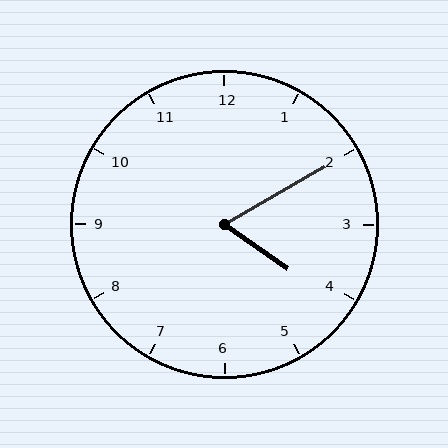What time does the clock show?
4:10.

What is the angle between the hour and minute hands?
Approximately 65 degrees.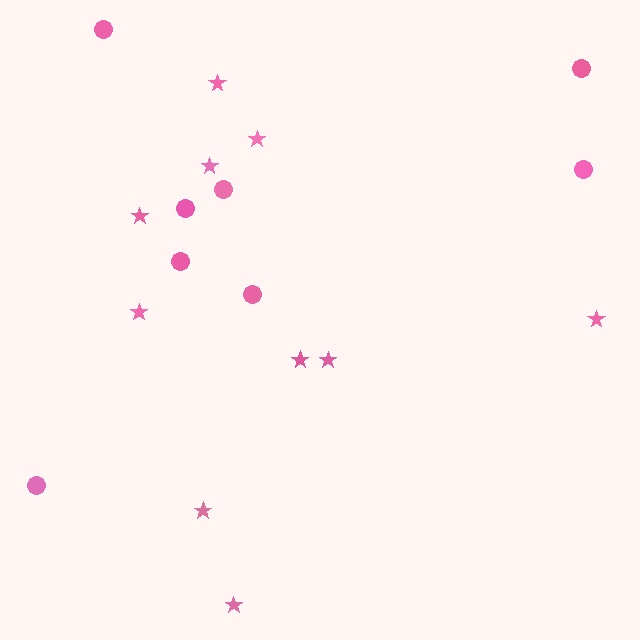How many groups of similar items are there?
There are 2 groups: one group of stars (10) and one group of circles (8).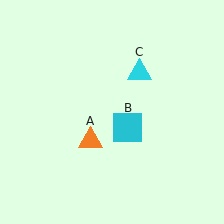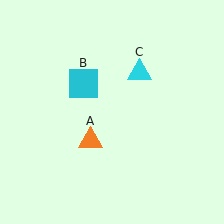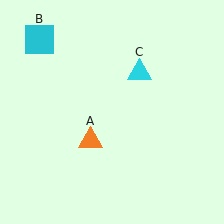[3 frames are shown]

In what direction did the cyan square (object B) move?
The cyan square (object B) moved up and to the left.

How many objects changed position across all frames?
1 object changed position: cyan square (object B).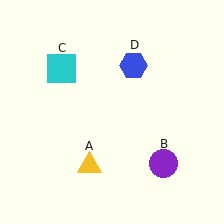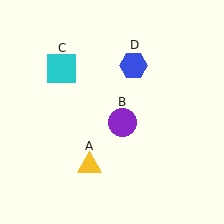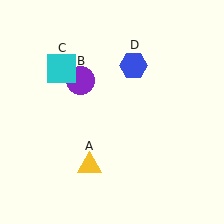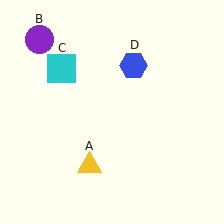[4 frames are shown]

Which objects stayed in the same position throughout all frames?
Yellow triangle (object A) and cyan square (object C) and blue hexagon (object D) remained stationary.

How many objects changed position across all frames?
1 object changed position: purple circle (object B).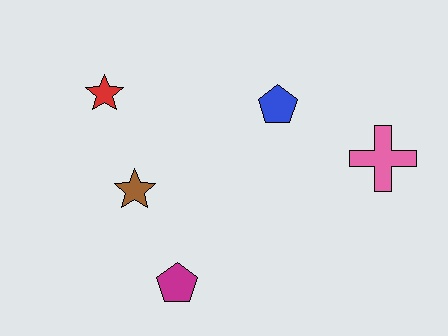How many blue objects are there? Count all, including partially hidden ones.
There is 1 blue object.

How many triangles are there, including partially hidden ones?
There are no triangles.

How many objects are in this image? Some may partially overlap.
There are 5 objects.